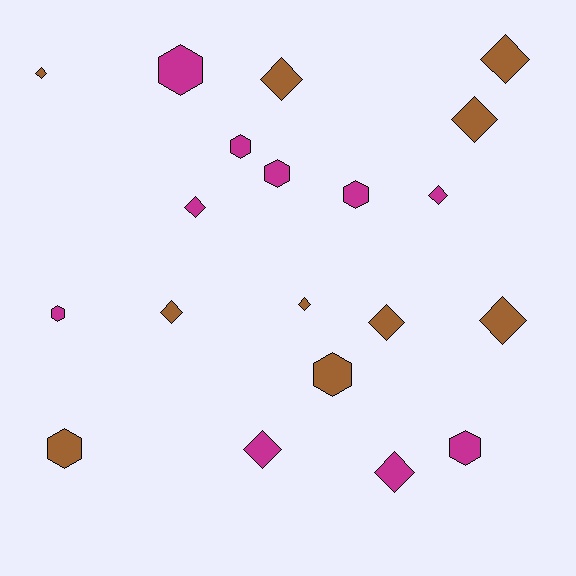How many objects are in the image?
There are 20 objects.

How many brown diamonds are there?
There are 8 brown diamonds.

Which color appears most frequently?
Brown, with 10 objects.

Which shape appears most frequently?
Diamond, with 12 objects.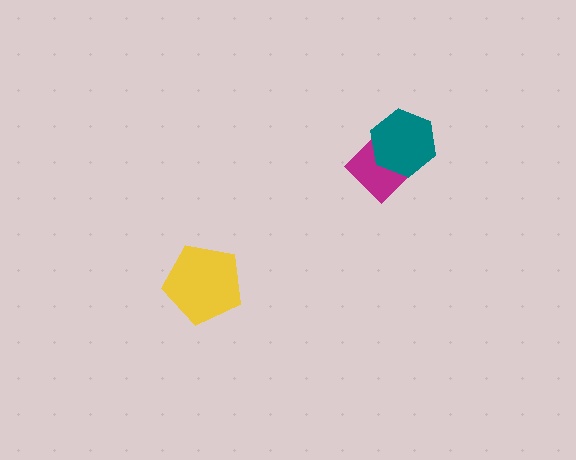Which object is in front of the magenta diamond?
The teal hexagon is in front of the magenta diamond.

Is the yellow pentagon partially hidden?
No, no other shape covers it.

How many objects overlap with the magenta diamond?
1 object overlaps with the magenta diamond.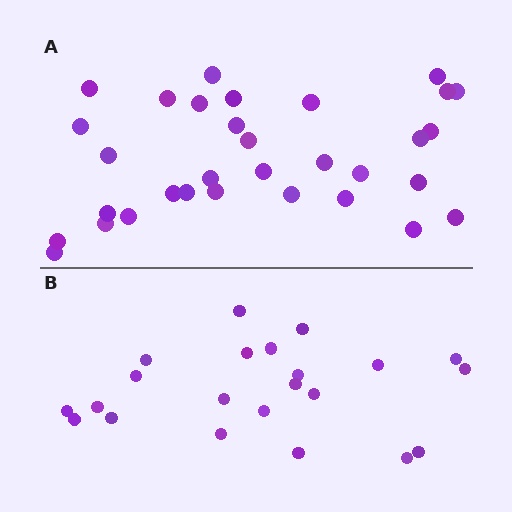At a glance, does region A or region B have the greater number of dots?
Region A (the top region) has more dots.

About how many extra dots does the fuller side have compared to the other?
Region A has roughly 10 or so more dots than region B.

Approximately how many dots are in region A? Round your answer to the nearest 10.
About 30 dots. (The exact count is 32, which rounds to 30.)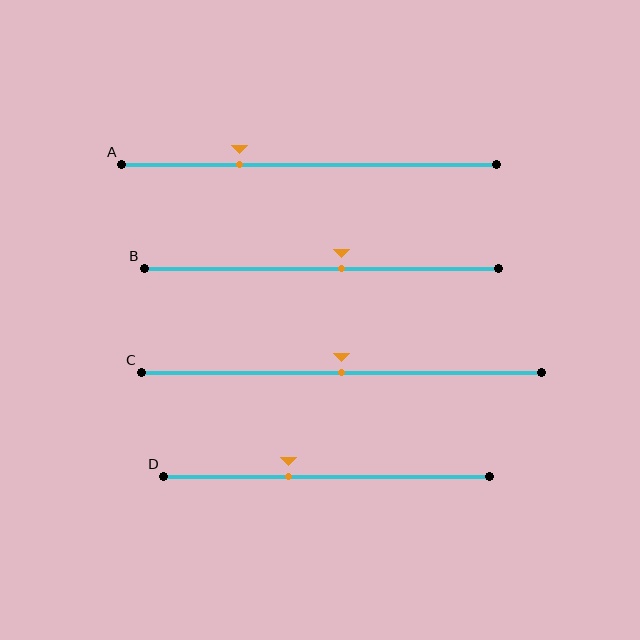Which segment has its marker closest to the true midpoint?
Segment C has its marker closest to the true midpoint.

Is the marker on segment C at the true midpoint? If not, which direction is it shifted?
Yes, the marker on segment C is at the true midpoint.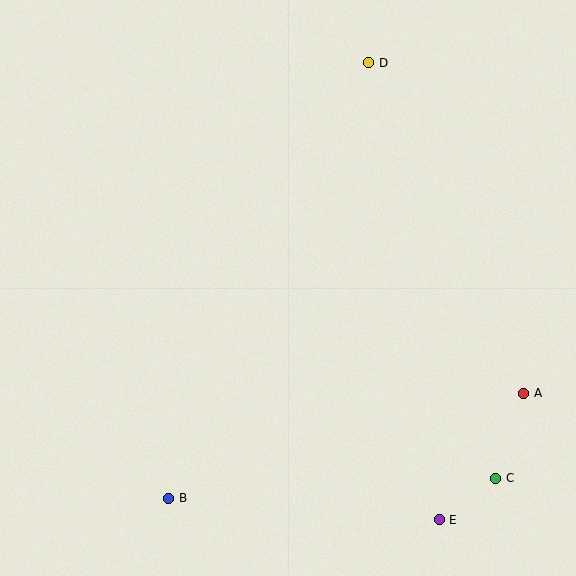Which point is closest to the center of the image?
Point D at (369, 63) is closest to the center.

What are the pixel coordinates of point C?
Point C is at (496, 478).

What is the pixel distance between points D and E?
The distance between D and E is 462 pixels.